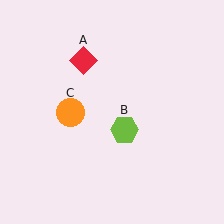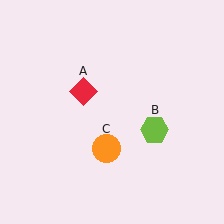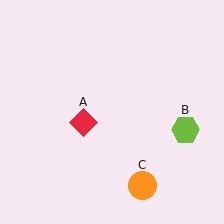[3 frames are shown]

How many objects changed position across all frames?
3 objects changed position: red diamond (object A), lime hexagon (object B), orange circle (object C).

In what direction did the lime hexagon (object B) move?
The lime hexagon (object B) moved right.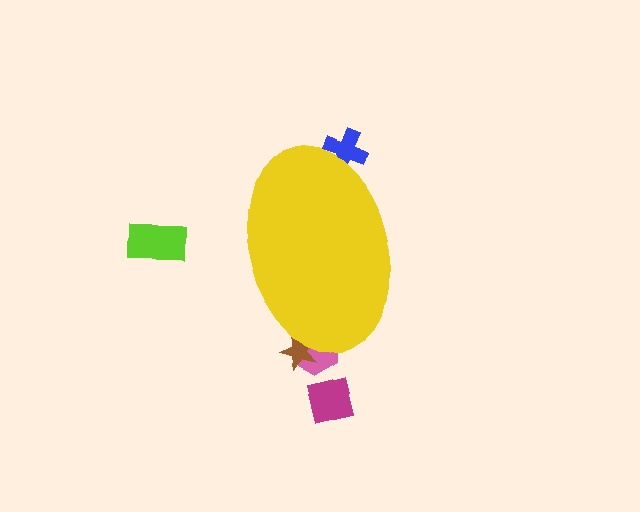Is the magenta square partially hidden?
No, the magenta square is fully visible.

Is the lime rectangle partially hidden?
No, the lime rectangle is fully visible.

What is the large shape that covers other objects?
A yellow ellipse.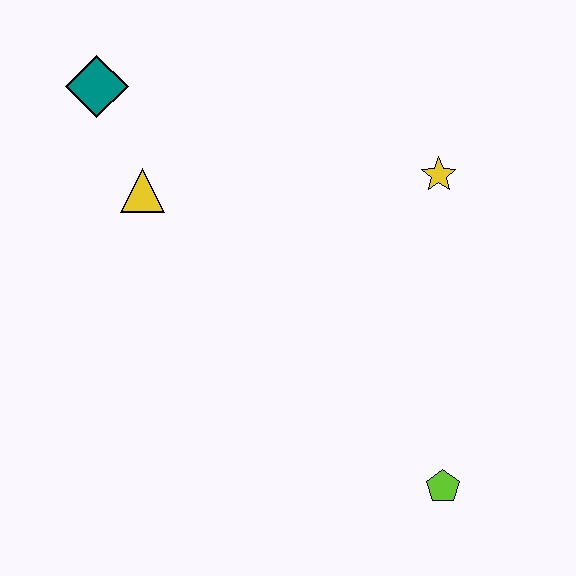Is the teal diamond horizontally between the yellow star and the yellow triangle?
No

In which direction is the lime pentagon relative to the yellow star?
The lime pentagon is below the yellow star.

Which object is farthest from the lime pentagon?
The teal diamond is farthest from the lime pentagon.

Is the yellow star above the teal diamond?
No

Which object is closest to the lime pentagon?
The yellow star is closest to the lime pentagon.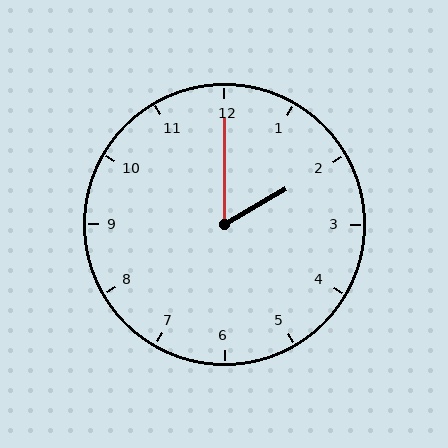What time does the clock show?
2:00.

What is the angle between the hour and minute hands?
Approximately 60 degrees.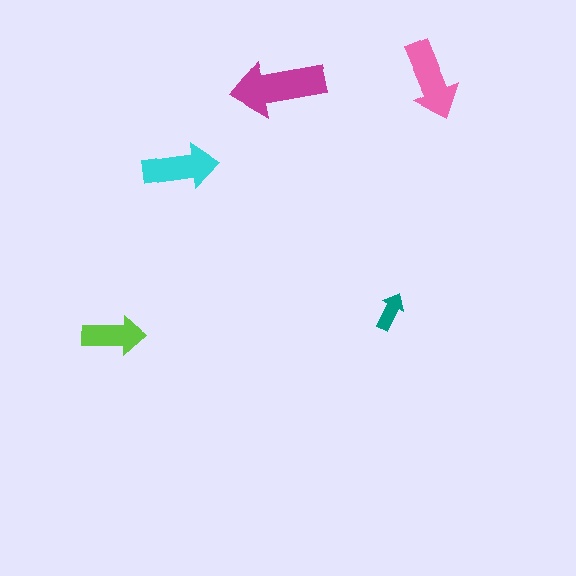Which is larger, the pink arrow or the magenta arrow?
The magenta one.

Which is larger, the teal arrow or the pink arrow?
The pink one.